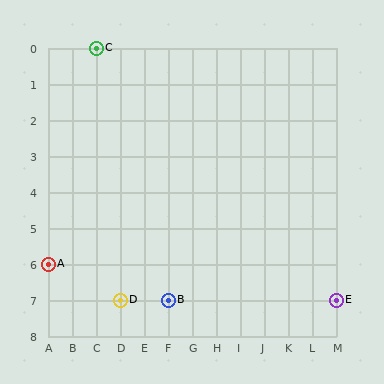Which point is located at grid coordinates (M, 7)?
Point E is at (M, 7).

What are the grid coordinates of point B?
Point B is at grid coordinates (F, 7).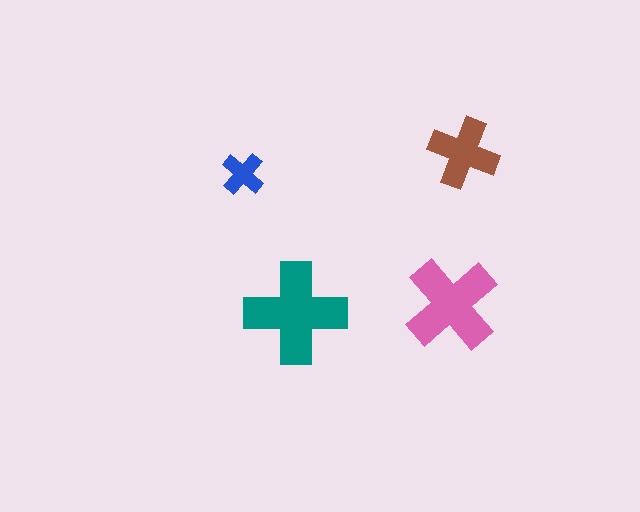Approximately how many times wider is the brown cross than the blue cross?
About 1.5 times wider.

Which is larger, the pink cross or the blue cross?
The pink one.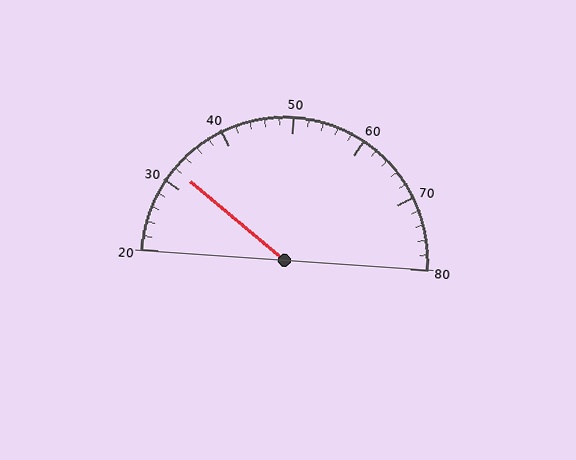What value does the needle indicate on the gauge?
The needle indicates approximately 32.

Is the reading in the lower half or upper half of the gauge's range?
The reading is in the lower half of the range (20 to 80).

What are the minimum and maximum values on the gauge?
The gauge ranges from 20 to 80.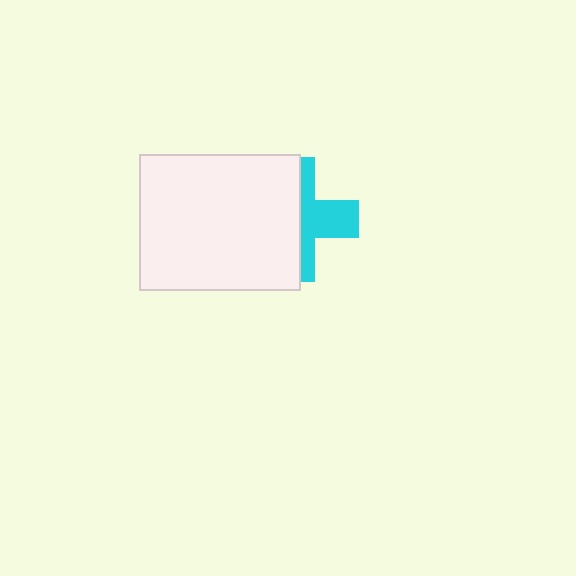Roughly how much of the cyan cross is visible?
A small part of it is visible (roughly 42%).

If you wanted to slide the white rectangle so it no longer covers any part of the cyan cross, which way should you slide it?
Slide it left — that is the most direct way to separate the two shapes.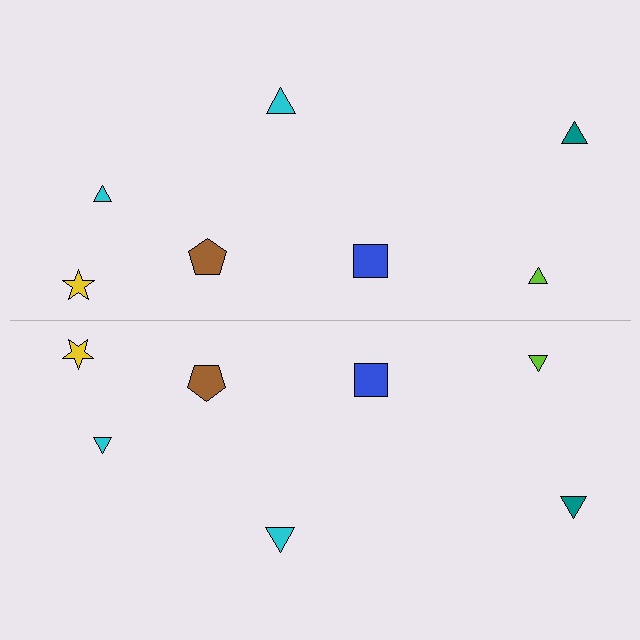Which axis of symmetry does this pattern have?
The pattern has a horizontal axis of symmetry running through the center of the image.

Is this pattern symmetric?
Yes, this pattern has bilateral (reflection) symmetry.